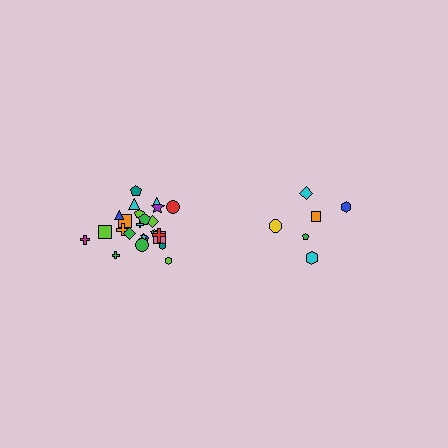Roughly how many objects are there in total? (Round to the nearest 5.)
Roughly 30 objects in total.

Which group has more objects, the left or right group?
The left group.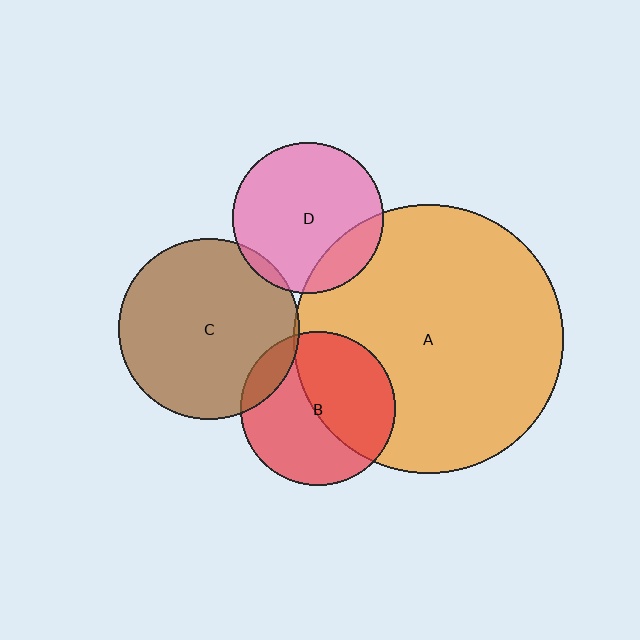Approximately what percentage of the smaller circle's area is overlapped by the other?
Approximately 10%.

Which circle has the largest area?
Circle A (orange).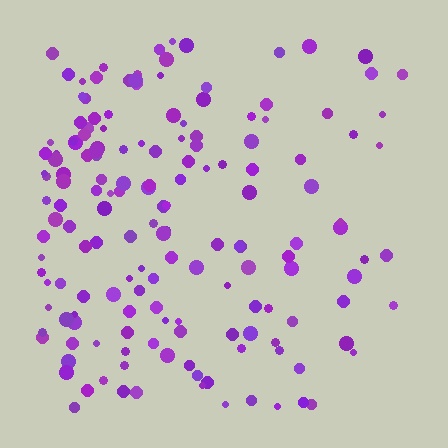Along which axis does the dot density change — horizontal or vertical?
Horizontal.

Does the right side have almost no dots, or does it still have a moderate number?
Still a moderate number, just noticeably fewer than the left.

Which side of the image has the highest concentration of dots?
The left.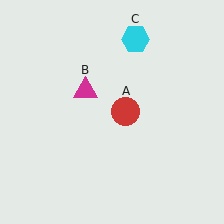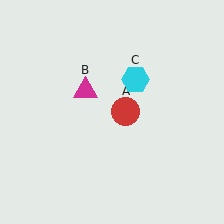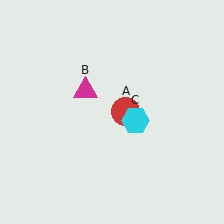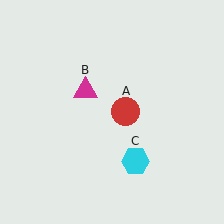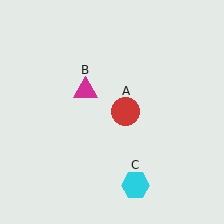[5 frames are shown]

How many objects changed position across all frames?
1 object changed position: cyan hexagon (object C).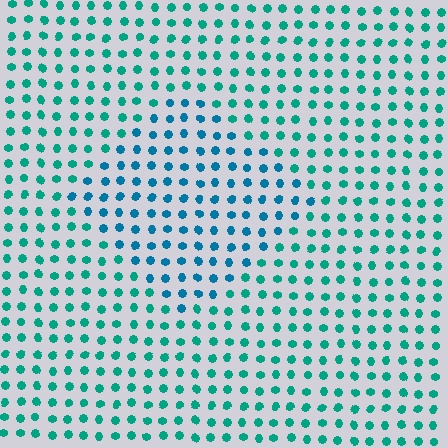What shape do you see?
I see a diamond.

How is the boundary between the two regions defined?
The boundary is defined purely by a slight shift in hue (about 28 degrees). Spacing, size, and orientation are identical on both sides.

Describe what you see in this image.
The image is filled with small teal elements in a uniform arrangement. A diamond-shaped region is visible where the elements are tinted to a slightly different hue, forming a subtle color boundary.